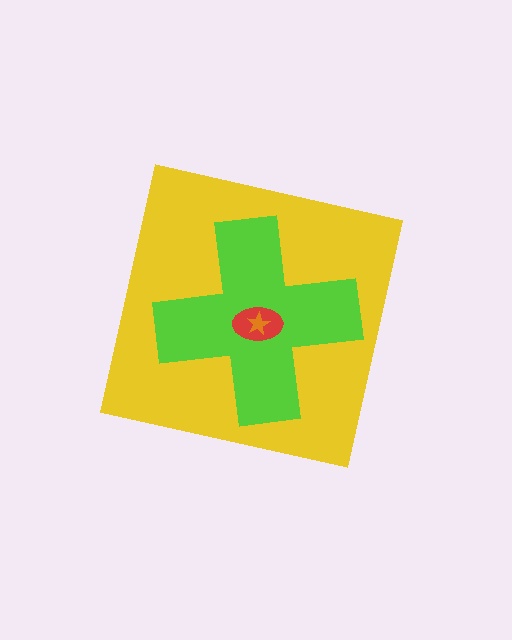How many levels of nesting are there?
4.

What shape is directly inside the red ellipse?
The orange star.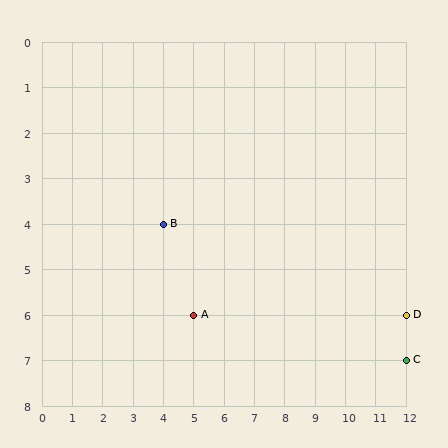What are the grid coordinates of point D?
Point D is at grid coordinates (12, 6).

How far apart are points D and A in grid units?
Points D and A are 7 columns apart.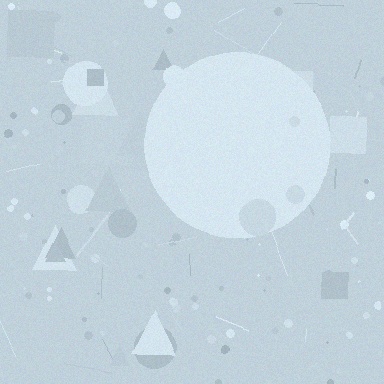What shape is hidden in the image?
A circle is hidden in the image.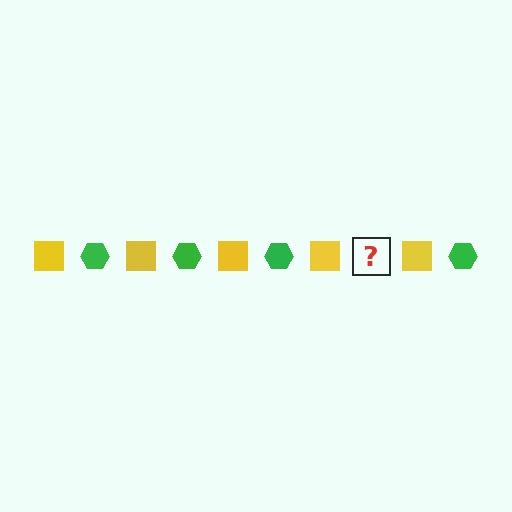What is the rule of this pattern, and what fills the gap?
The rule is that the pattern alternates between yellow square and green hexagon. The gap should be filled with a green hexagon.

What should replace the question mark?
The question mark should be replaced with a green hexagon.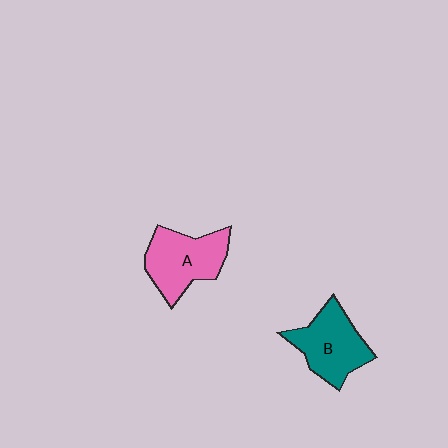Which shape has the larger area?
Shape A (pink).